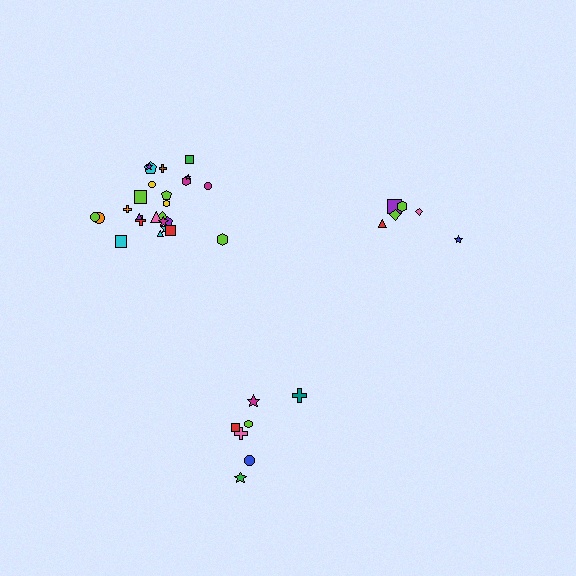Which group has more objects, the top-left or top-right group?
The top-left group.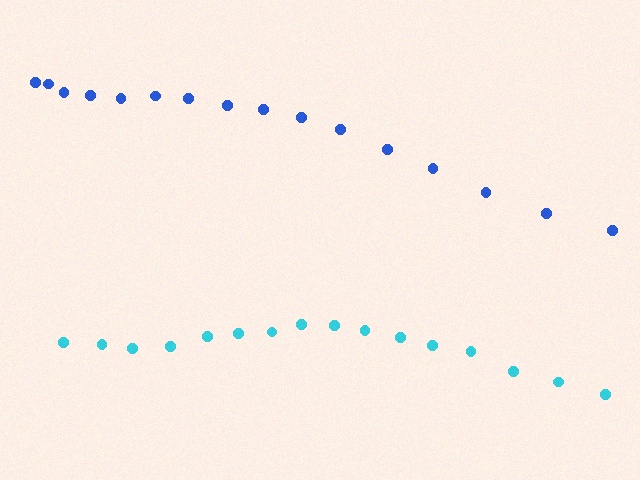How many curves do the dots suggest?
There are 2 distinct paths.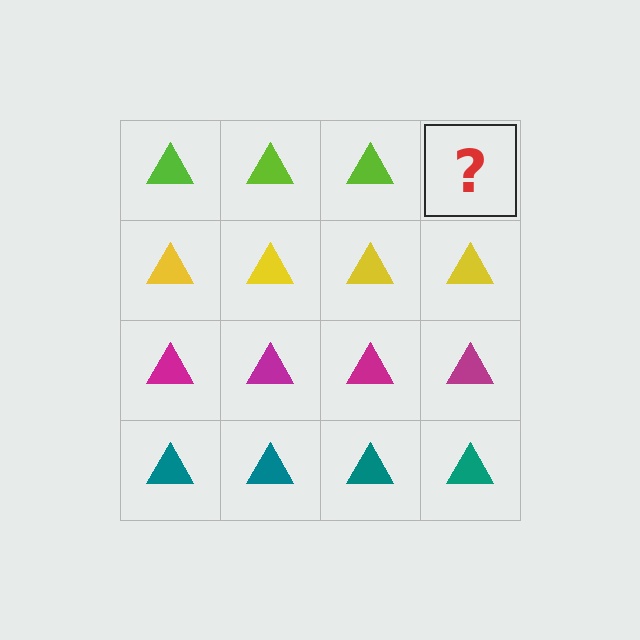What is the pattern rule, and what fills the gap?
The rule is that each row has a consistent color. The gap should be filled with a lime triangle.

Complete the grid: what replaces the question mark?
The question mark should be replaced with a lime triangle.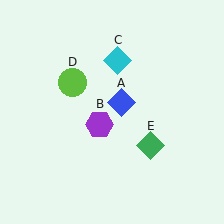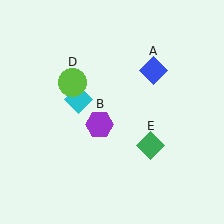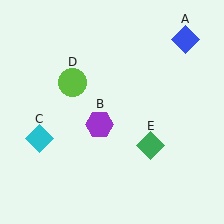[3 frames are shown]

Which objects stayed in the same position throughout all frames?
Purple hexagon (object B) and lime circle (object D) and green diamond (object E) remained stationary.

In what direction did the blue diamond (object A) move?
The blue diamond (object A) moved up and to the right.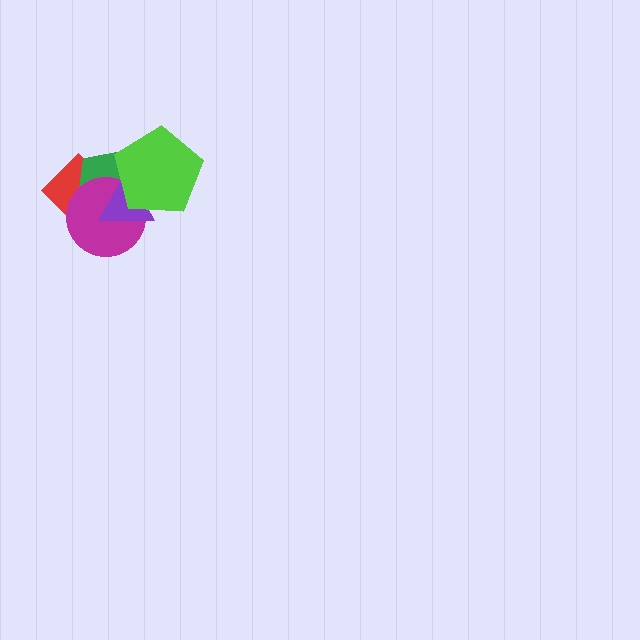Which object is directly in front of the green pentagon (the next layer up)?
The magenta circle is directly in front of the green pentagon.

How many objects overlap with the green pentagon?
4 objects overlap with the green pentagon.